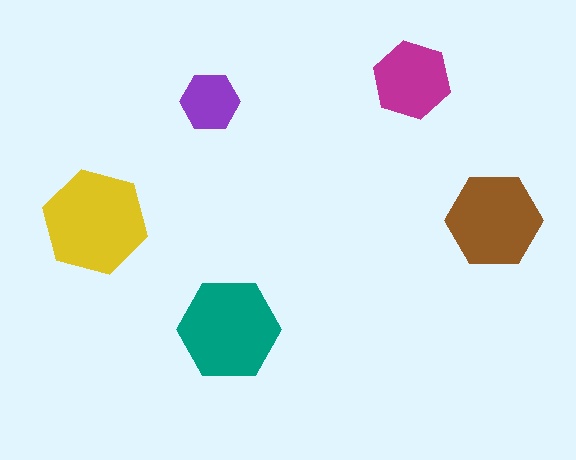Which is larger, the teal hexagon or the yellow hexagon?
The yellow one.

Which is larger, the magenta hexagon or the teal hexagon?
The teal one.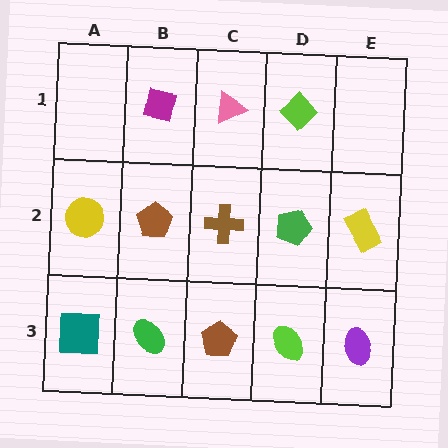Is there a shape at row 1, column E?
No, that cell is empty.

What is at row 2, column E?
A yellow rectangle.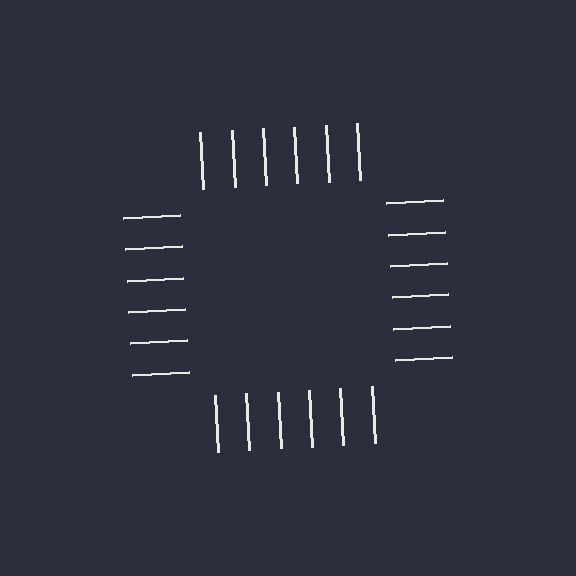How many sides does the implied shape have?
4 sides — the line-ends trace a square.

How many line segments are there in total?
24 — 6 along each of the 4 edges.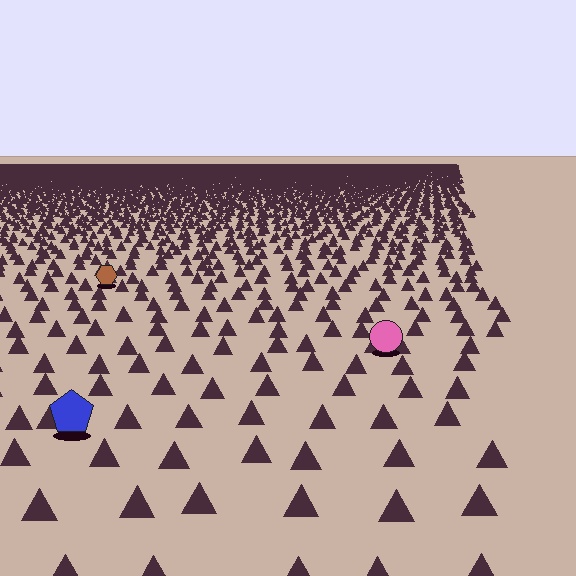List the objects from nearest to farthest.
From nearest to farthest: the blue pentagon, the pink circle, the brown hexagon.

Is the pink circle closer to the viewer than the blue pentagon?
No. The blue pentagon is closer — you can tell from the texture gradient: the ground texture is coarser near it.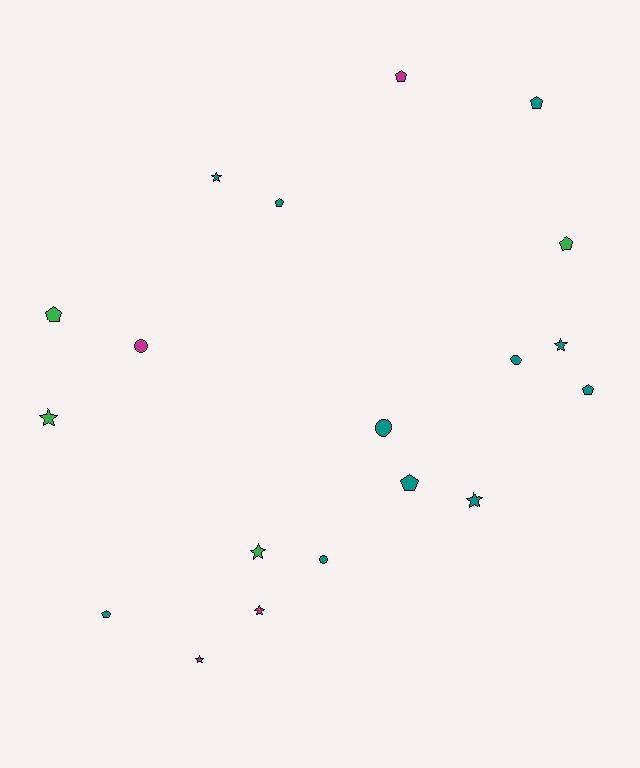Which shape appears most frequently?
Pentagon, with 8 objects.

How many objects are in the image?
There are 19 objects.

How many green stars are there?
There are 2 green stars.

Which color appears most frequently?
Teal, with 11 objects.